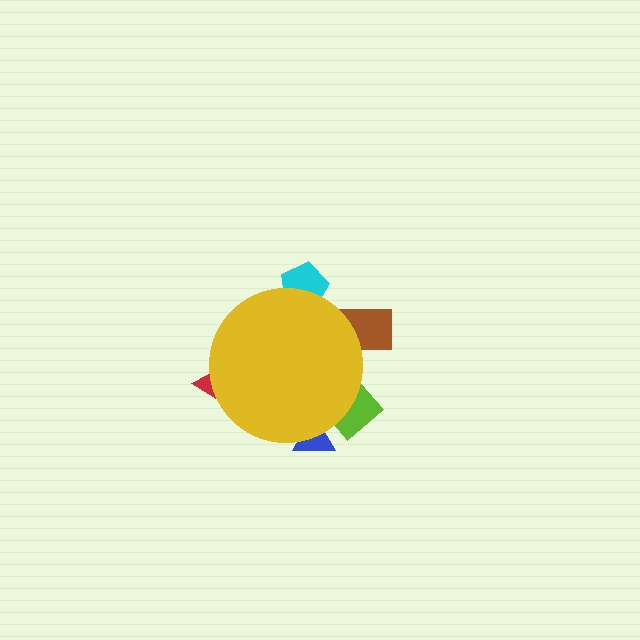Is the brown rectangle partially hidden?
Yes, the brown rectangle is partially hidden behind the yellow circle.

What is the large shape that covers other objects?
A yellow circle.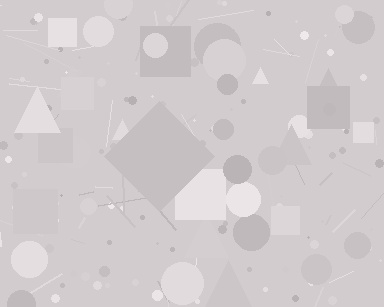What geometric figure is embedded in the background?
A diamond is embedded in the background.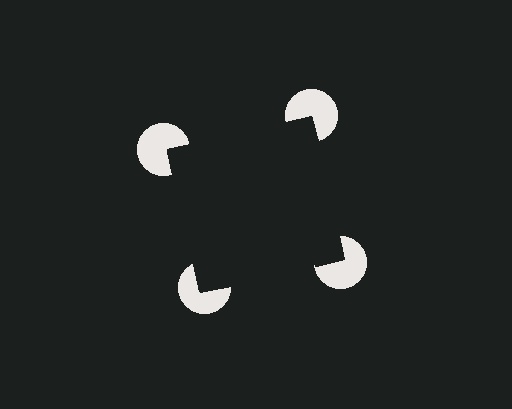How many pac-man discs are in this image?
There are 4 — one at each vertex of the illusory square.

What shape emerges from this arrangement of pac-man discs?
An illusory square — its edges are inferred from the aligned wedge cuts in the pac-man discs, not physically drawn.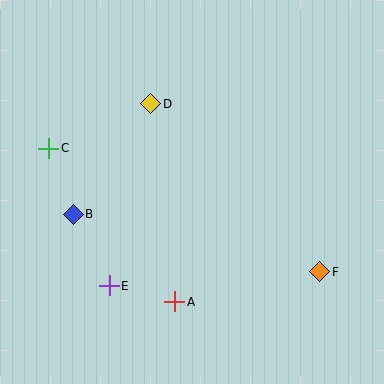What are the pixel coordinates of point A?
Point A is at (175, 302).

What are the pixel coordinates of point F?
Point F is at (320, 272).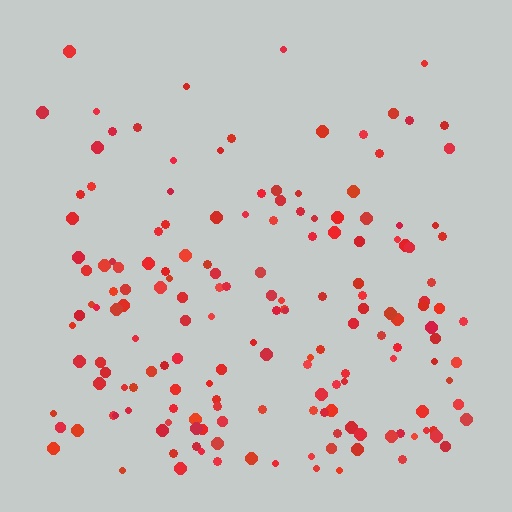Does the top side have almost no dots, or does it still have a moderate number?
Still a moderate number, just noticeably fewer than the bottom.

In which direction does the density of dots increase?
From top to bottom, with the bottom side densest.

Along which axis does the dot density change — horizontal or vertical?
Vertical.